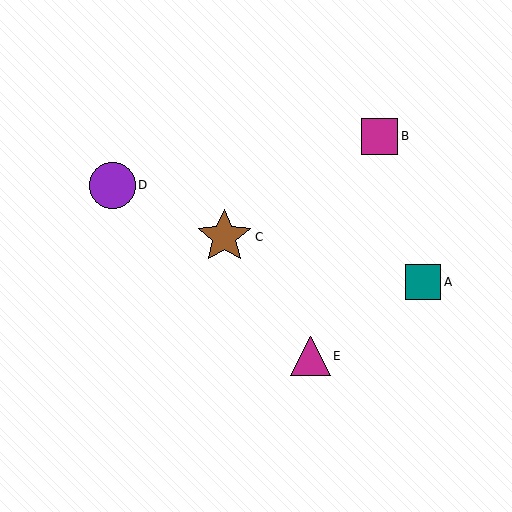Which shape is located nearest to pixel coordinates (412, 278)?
The teal square (labeled A) at (423, 282) is nearest to that location.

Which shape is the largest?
The brown star (labeled C) is the largest.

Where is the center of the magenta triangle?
The center of the magenta triangle is at (310, 356).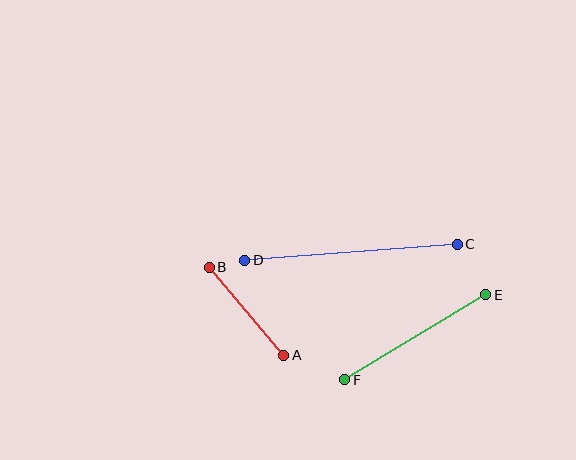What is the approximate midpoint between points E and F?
The midpoint is at approximately (415, 337) pixels.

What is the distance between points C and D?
The distance is approximately 213 pixels.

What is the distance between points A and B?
The distance is approximately 115 pixels.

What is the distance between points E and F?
The distance is approximately 164 pixels.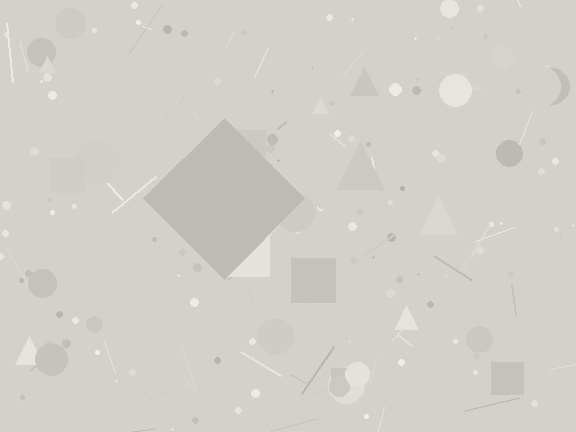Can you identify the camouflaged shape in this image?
The camouflaged shape is a diamond.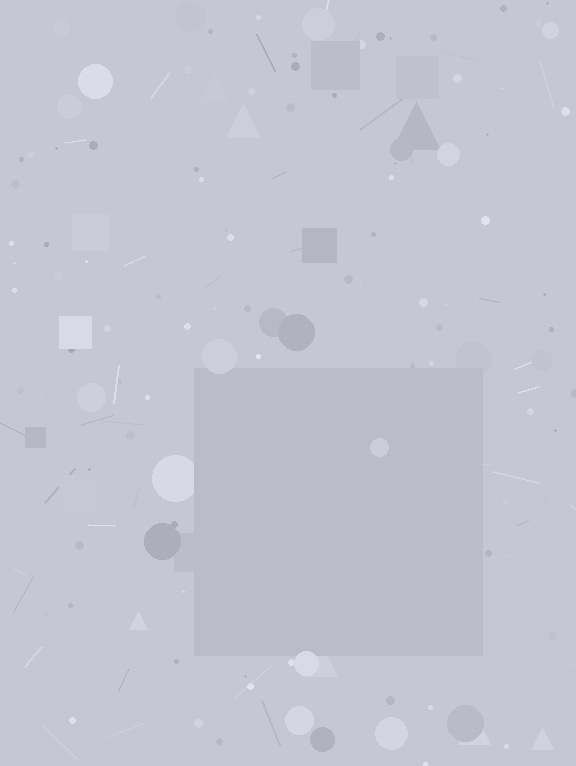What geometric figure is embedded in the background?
A square is embedded in the background.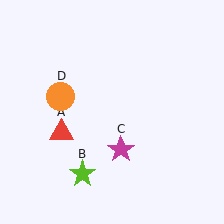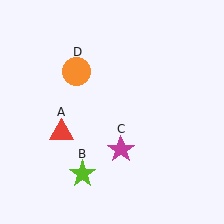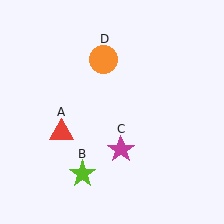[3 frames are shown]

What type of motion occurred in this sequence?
The orange circle (object D) rotated clockwise around the center of the scene.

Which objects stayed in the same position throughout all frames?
Red triangle (object A) and lime star (object B) and magenta star (object C) remained stationary.